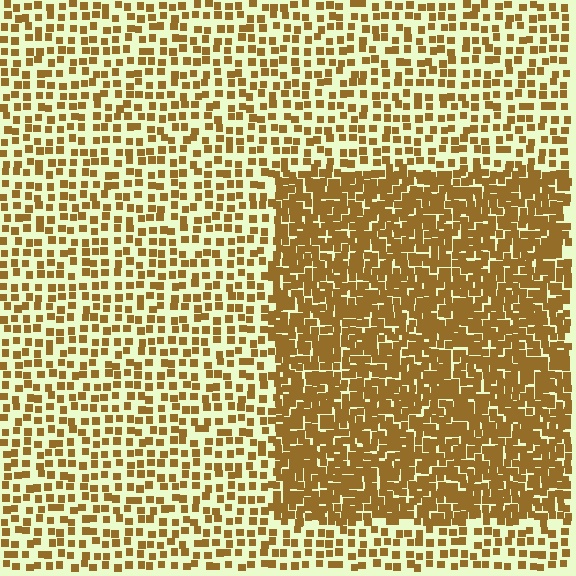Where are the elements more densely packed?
The elements are more densely packed inside the rectangle boundary.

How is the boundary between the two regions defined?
The boundary is defined by a change in element density (approximately 2.3x ratio). All elements are the same color, size, and shape.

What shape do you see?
I see a rectangle.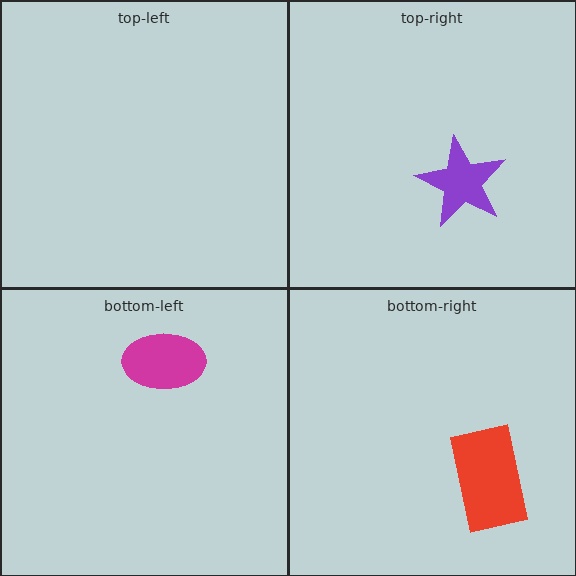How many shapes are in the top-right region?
1.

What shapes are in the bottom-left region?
The magenta ellipse.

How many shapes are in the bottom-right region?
1.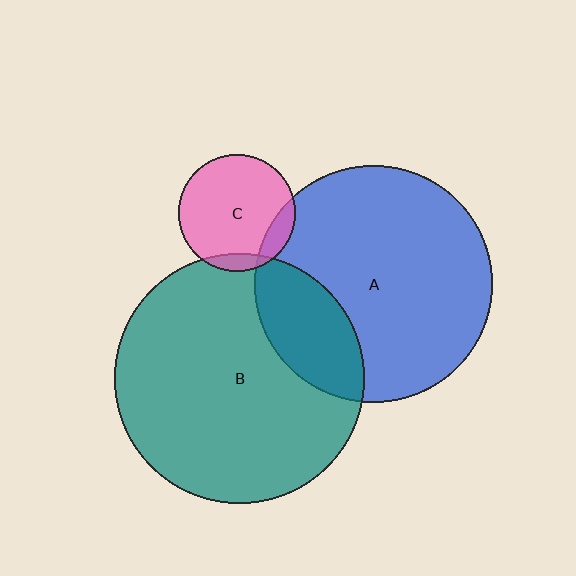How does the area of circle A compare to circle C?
Approximately 4.1 times.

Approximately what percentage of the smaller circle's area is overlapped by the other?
Approximately 20%.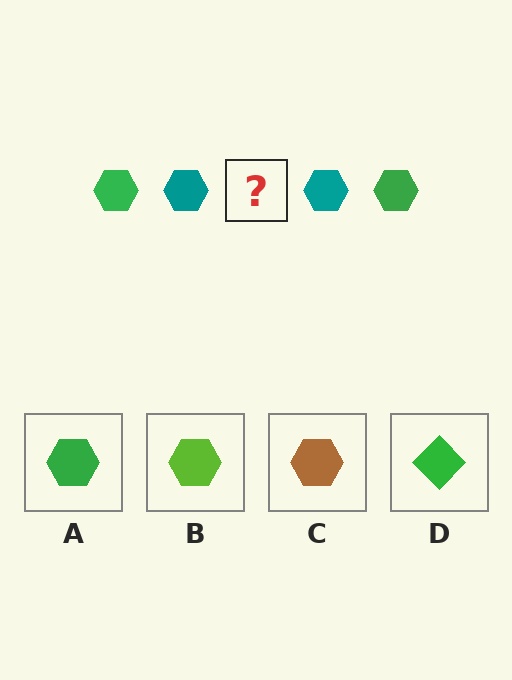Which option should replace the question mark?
Option A.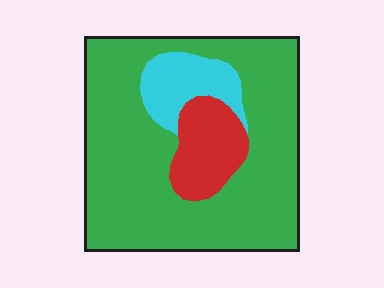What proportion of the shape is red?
Red covers 13% of the shape.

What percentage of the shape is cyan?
Cyan covers 11% of the shape.